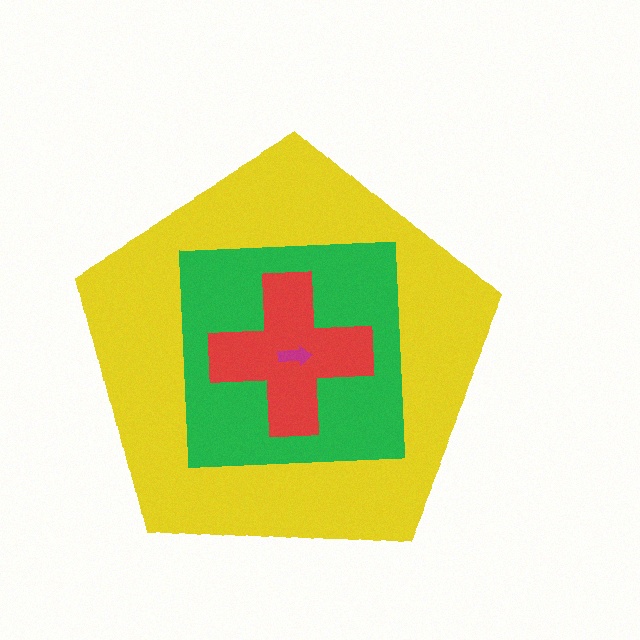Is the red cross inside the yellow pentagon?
Yes.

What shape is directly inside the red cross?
The magenta arrow.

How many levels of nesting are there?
4.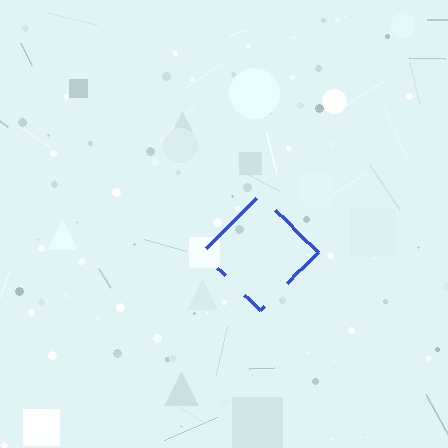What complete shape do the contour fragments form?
The contour fragments form a diamond.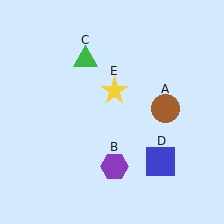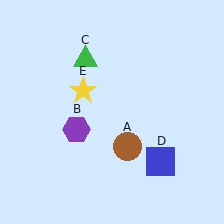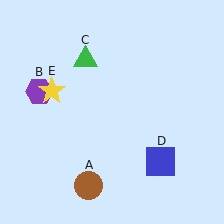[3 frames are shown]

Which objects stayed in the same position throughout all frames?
Green triangle (object C) and blue square (object D) remained stationary.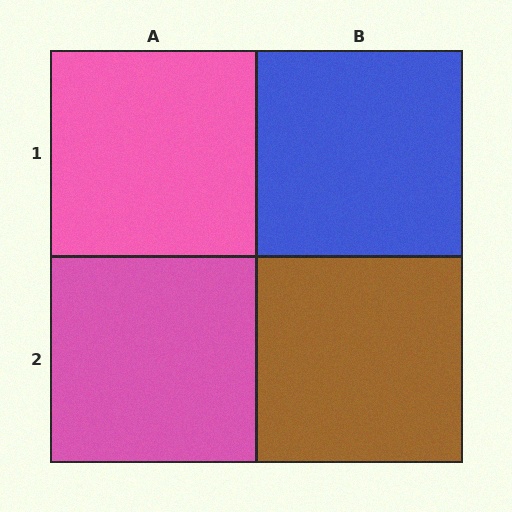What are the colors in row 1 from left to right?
Pink, blue.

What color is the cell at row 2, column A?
Pink.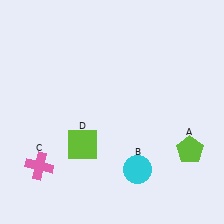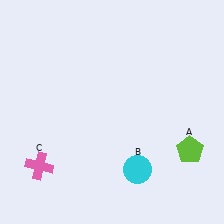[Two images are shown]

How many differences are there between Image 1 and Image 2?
There is 1 difference between the two images.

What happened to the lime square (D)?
The lime square (D) was removed in Image 2. It was in the bottom-left area of Image 1.